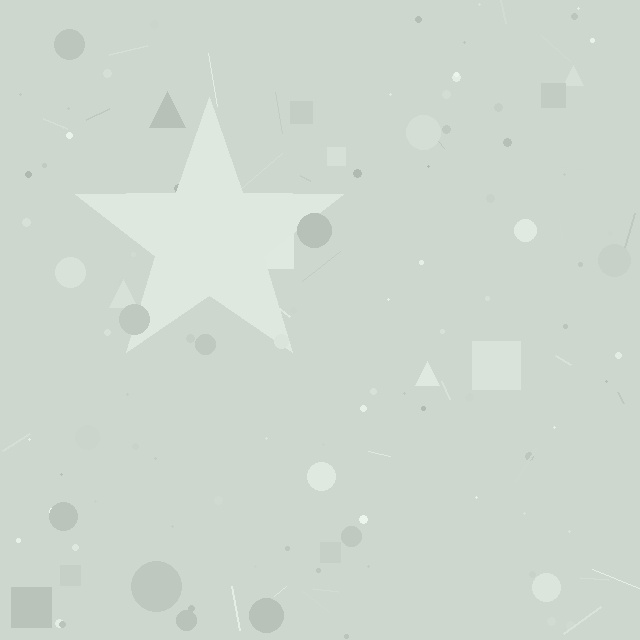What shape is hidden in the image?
A star is hidden in the image.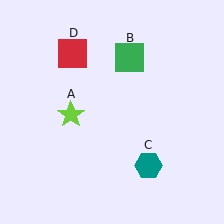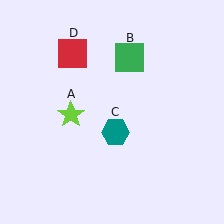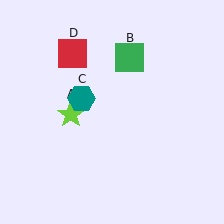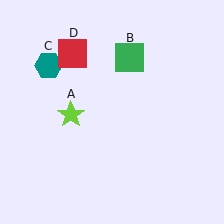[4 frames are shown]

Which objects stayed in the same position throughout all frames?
Lime star (object A) and green square (object B) and red square (object D) remained stationary.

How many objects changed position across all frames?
1 object changed position: teal hexagon (object C).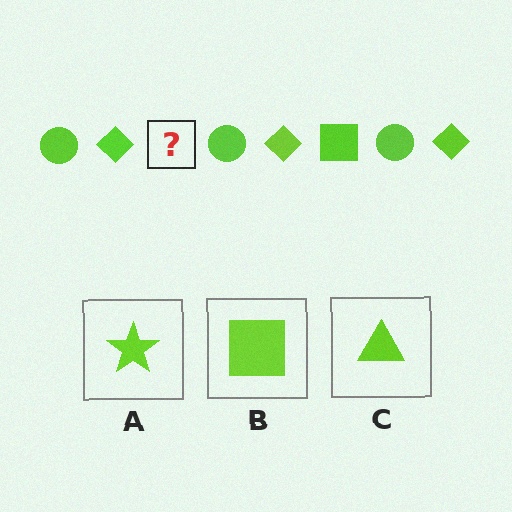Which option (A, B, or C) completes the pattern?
B.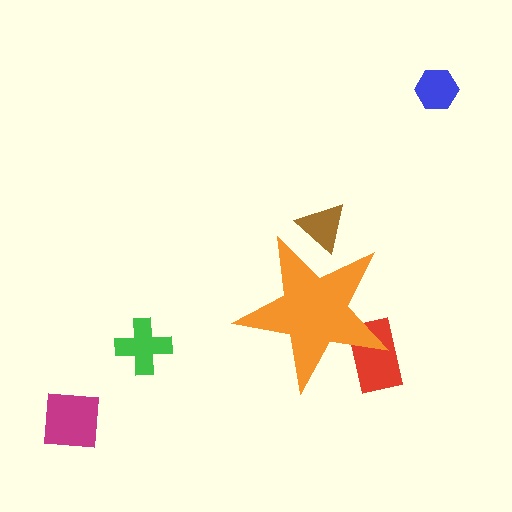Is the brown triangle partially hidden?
Yes, the brown triangle is partially hidden behind the orange star.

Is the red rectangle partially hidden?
Yes, the red rectangle is partially hidden behind the orange star.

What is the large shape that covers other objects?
An orange star.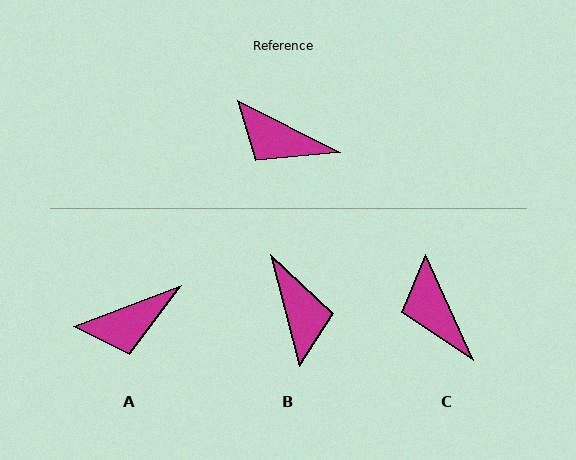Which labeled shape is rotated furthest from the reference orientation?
B, about 131 degrees away.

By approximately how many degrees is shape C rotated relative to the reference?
Approximately 39 degrees clockwise.